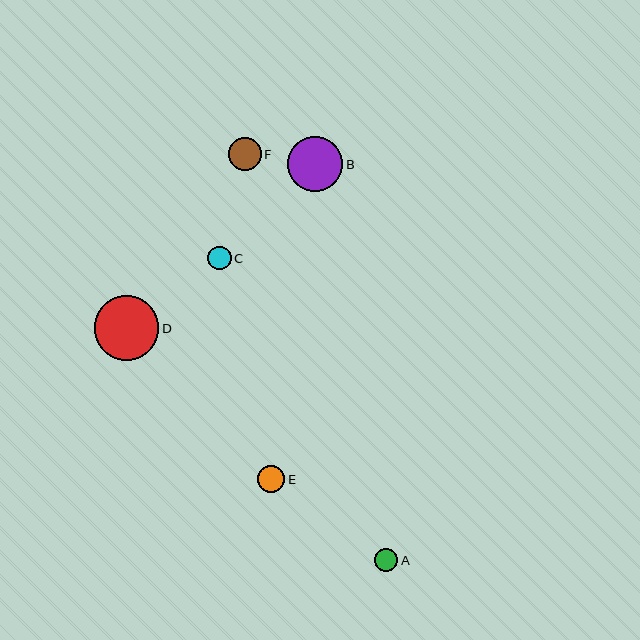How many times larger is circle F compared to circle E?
Circle F is approximately 1.2 times the size of circle E.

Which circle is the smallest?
Circle A is the smallest with a size of approximately 23 pixels.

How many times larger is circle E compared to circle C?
Circle E is approximately 1.1 times the size of circle C.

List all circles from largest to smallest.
From largest to smallest: D, B, F, E, C, A.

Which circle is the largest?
Circle D is the largest with a size of approximately 64 pixels.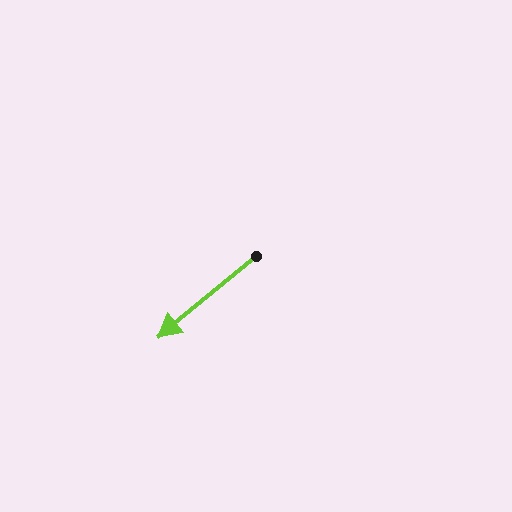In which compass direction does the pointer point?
Southwest.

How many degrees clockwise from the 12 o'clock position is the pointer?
Approximately 230 degrees.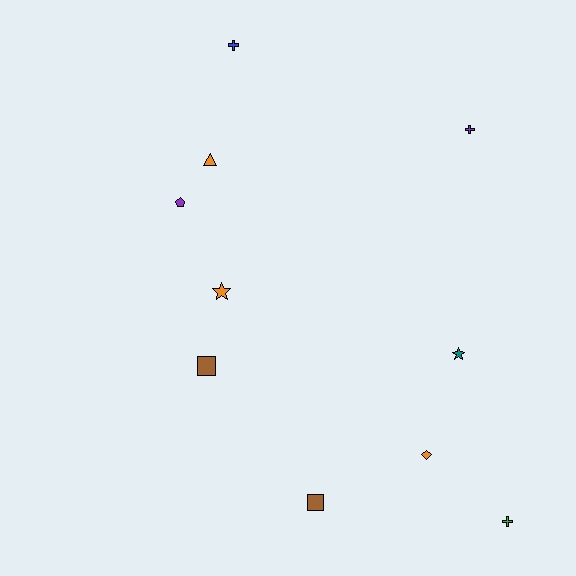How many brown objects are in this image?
There are 2 brown objects.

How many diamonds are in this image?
There is 1 diamond.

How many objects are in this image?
There are 10 objects.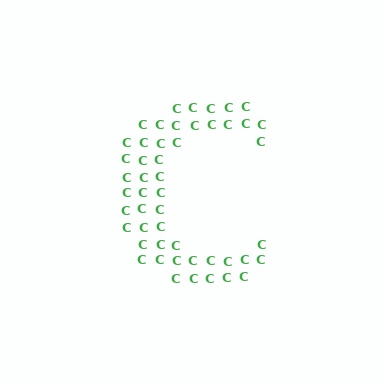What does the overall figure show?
The overall figure shows the letter C.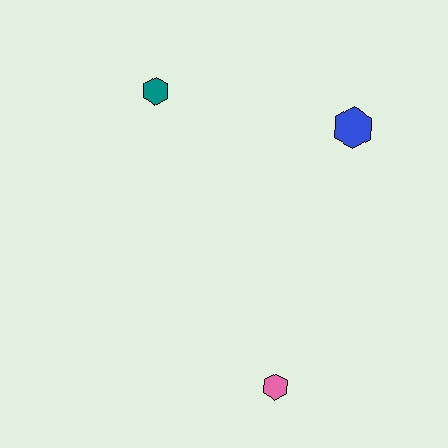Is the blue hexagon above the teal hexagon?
No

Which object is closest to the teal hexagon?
The blue hexagon is closest to the teal hexagon.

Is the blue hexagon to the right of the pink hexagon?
Yes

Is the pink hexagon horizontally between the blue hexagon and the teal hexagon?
Yes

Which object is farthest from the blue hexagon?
The pink hexagon is farthest from the blue hexagon.